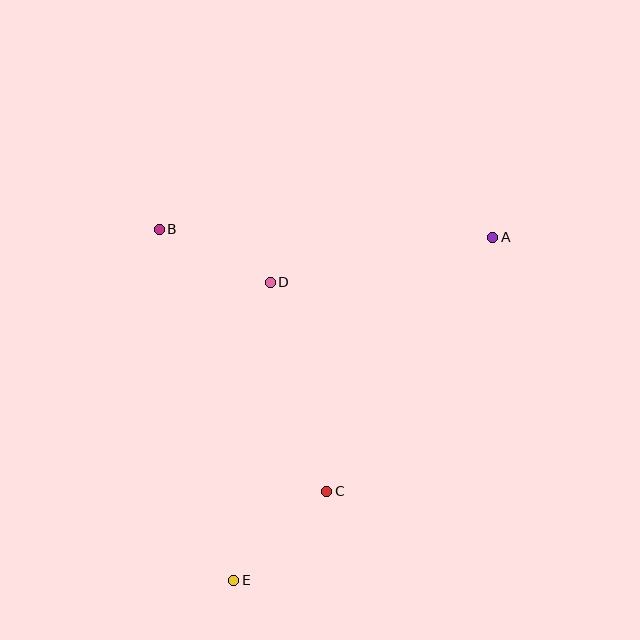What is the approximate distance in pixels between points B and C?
The distance between B and C is approximately 311 pixels.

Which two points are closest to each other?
Points B and D are closest to each other.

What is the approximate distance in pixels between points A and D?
The distance between A and D is approximately 227 pixels.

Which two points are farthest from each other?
Points A and E are farthest from each other.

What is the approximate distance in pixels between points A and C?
The distance between A and C is approximately 303 pixels.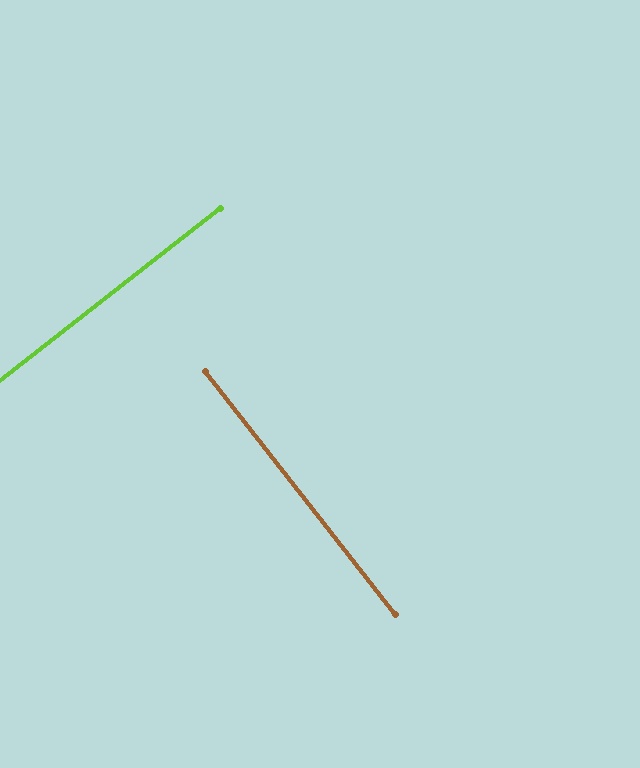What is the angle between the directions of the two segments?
Approximately 90 degrees.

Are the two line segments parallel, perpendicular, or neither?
Perpendicular — they meet at approximately 90°.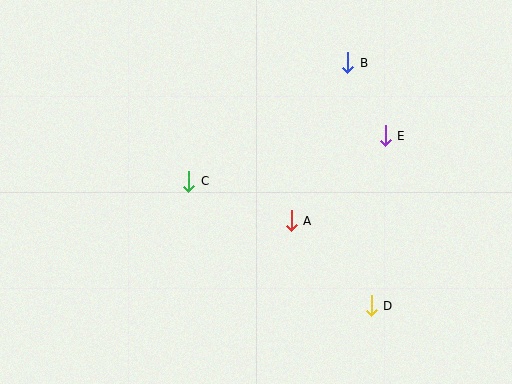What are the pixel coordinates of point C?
Point C is at (189, 181).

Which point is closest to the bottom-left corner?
Point C is closest to the bottom-left corner.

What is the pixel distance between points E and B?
The distance between E and B is 82 pixels.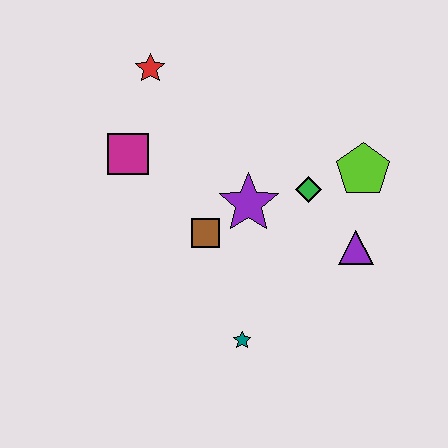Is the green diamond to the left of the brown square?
No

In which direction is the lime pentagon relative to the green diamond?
The lime pentagon is to the right of the green diamond.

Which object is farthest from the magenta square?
The purple triangle is farthest from the magenta square.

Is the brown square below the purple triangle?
No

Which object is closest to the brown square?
The purple star is closest to the brown square.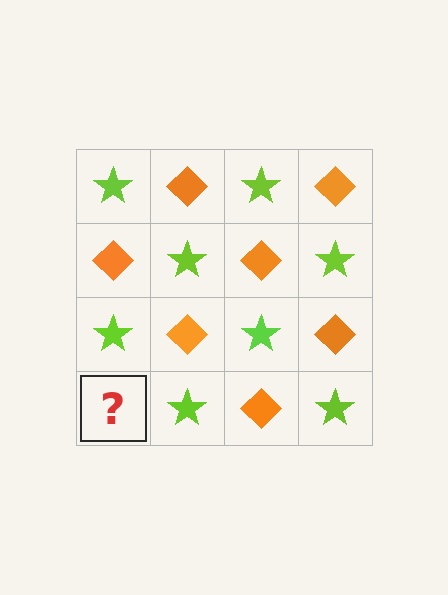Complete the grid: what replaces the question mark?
The question mark should be replaced with an orange diamond.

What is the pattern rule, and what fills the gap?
The rule is that it alternates lime star and orange diamond in a checkerboard pattern. The gap should be filled with an orange diamond.